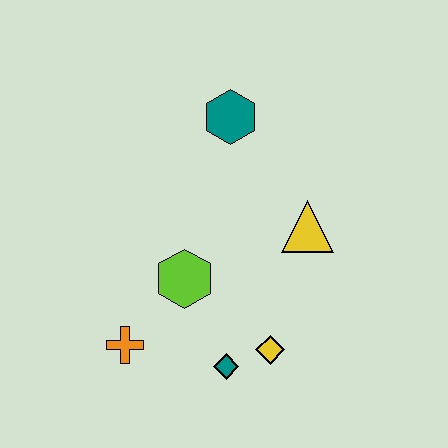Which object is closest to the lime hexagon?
The orange cross is closest to the lime hexagon.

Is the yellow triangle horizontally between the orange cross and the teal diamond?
No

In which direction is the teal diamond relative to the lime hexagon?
The teal diamond is below the lime hexagon.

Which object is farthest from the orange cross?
The teal hexagon is farthest from the orange cross.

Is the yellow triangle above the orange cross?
Yes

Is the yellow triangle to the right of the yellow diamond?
Yes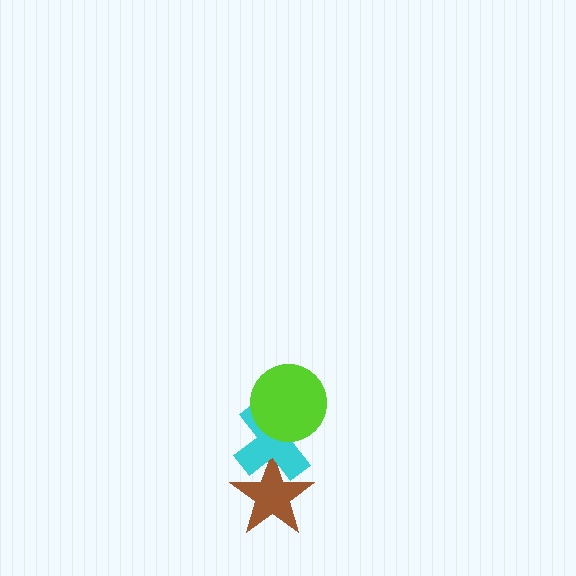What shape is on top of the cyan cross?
The lime circle is on top of the cyan cross.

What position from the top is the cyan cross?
The cyan cross is 2nd from the top.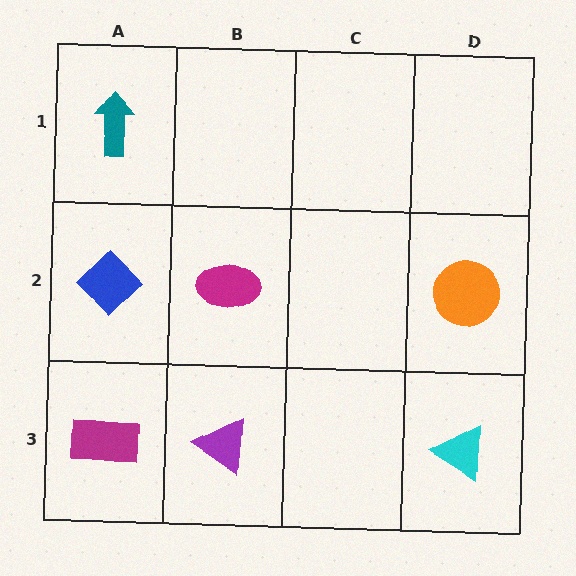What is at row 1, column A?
A teal arrow.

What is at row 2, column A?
A blue diamond.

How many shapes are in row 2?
3 shapes.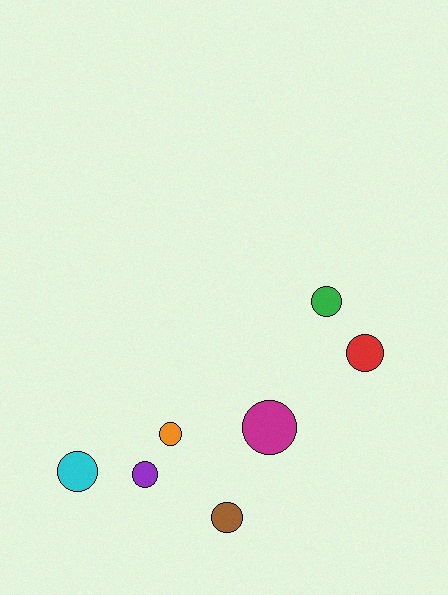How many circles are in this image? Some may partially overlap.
There are 7 circles.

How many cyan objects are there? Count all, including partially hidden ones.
There is 1 cyan object.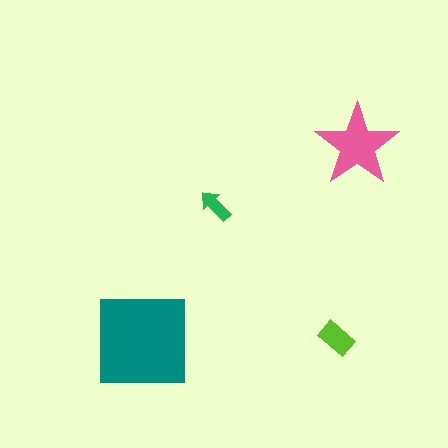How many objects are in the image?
There are 4 objects in the image.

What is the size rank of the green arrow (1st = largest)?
4th.